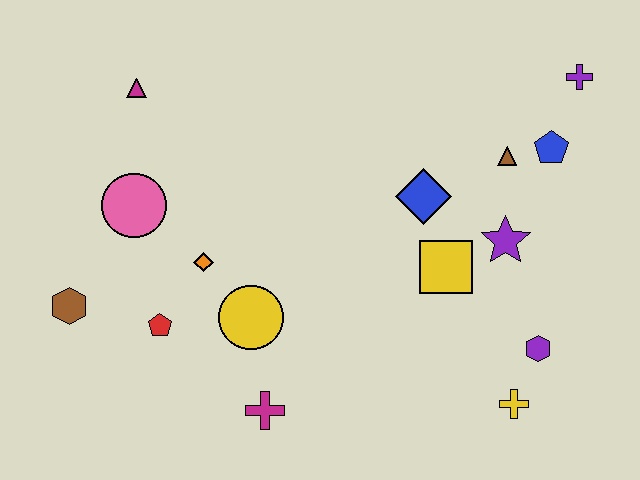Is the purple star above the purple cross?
No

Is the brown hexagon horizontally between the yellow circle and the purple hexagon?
No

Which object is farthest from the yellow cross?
The magenta triangle is farthest from the yellow cross.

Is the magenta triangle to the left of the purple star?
Yes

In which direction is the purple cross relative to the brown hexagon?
The purple cross is to the right of the brown hexagon.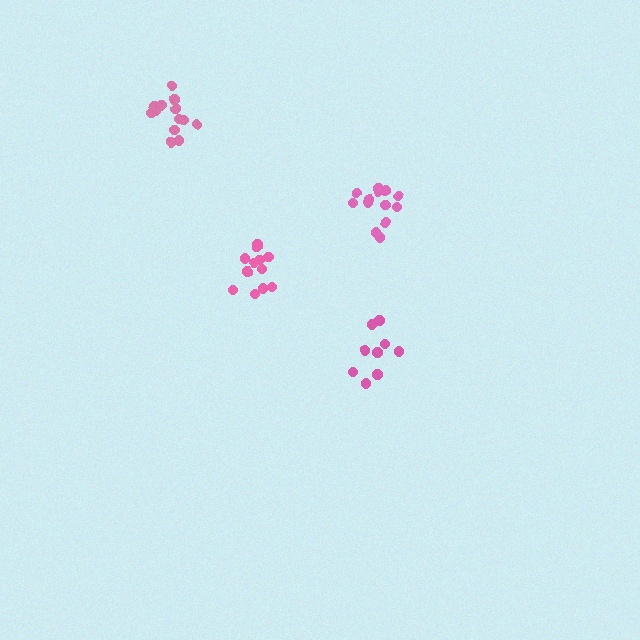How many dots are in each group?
Group 1: 13 dots, Group 2: 9 dots, Group 3: 12 dots, Group 4: 13 dots (47 total).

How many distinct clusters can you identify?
There are 4 distinct clusters.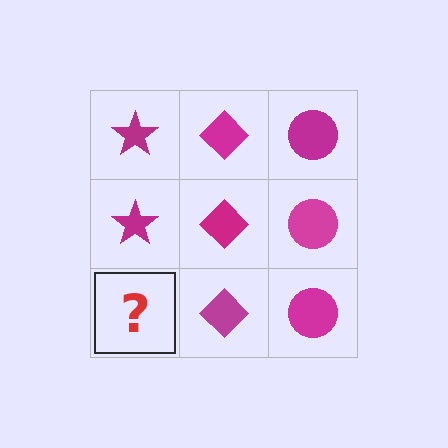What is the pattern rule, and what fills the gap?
The rule is that each column has a consistent shape. The gap should be filled with a magenta star.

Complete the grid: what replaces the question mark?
The question mark should be replaced with a magenta star.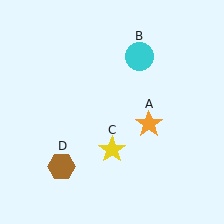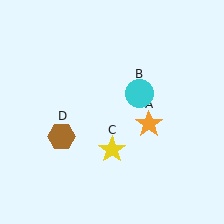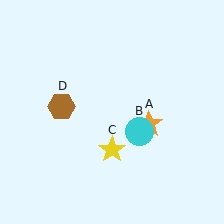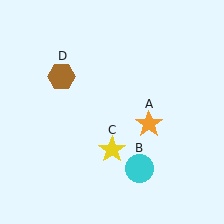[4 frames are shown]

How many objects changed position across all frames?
2 objects changed position: cyan circle (object B), brown hexagon (object D).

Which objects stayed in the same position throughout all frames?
Orange star (object A) and yellow star (object C) remained stationary.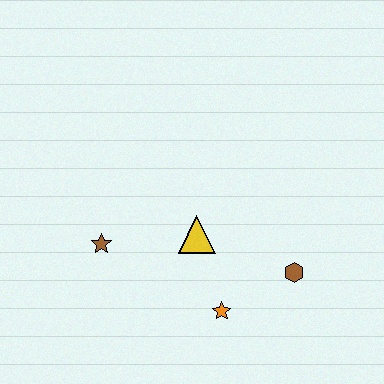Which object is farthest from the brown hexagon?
The brown star is farthest from the brown hexagon.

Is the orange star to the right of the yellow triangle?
Yes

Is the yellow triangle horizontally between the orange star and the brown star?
Yes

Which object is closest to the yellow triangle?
The orange star is closest to the yellow triangle.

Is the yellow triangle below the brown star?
No